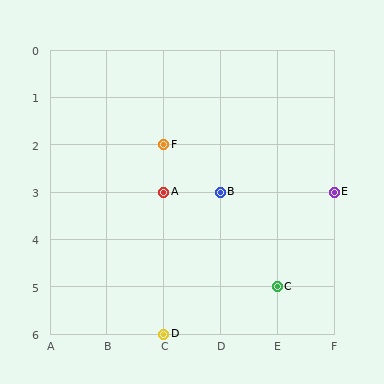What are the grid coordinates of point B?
Point B is at grid coordinates (D, 3).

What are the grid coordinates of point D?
Point D is at grid coordinates (C, 6).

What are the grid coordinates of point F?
Point F is at grid coordinates (C, 2).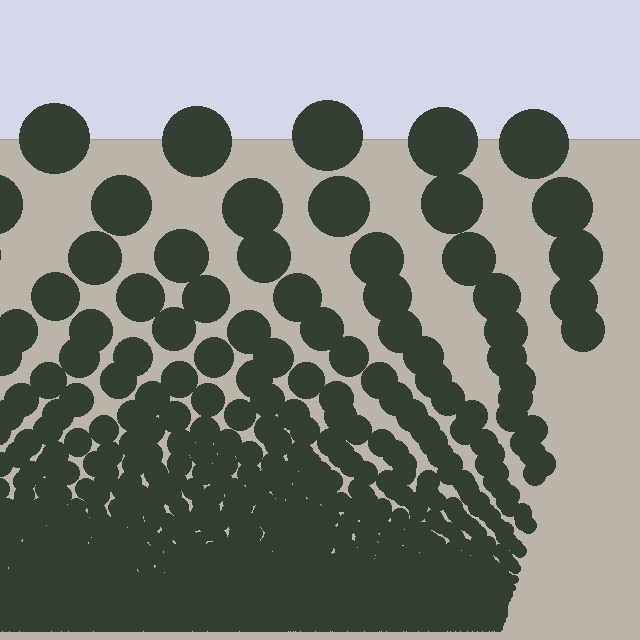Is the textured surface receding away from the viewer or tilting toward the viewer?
The surface appears to tilt toward the viewer. Texture elements get larger and sparser toward the top.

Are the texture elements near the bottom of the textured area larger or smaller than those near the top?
Smaller. The gradient is inverted — elements near the bottom are smaller and denser.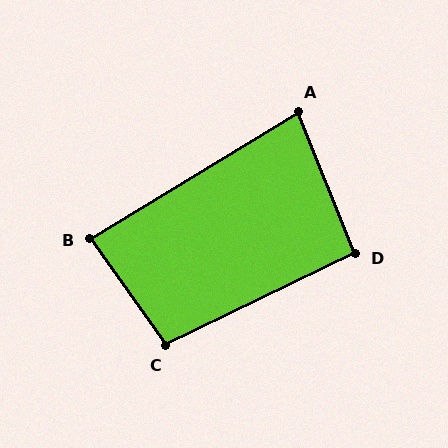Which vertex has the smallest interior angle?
A, at approximately 81 degrees.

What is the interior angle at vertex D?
Approximately 94 degrees (approximately right).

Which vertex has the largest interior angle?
C, at approximately 99 degrees.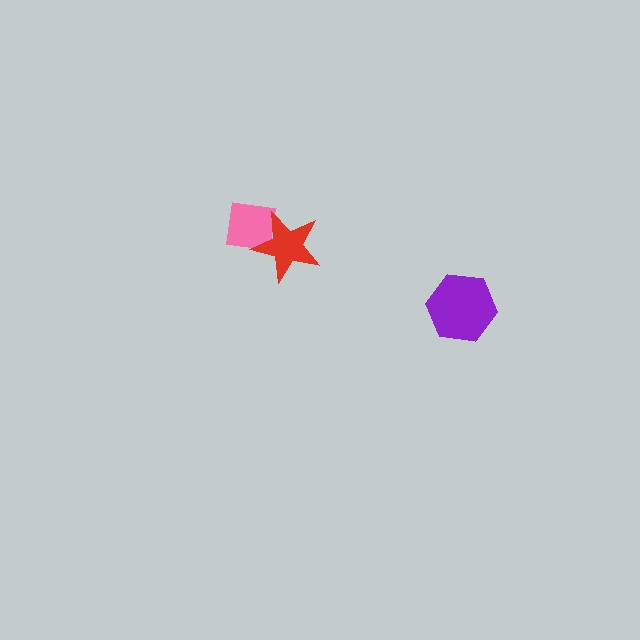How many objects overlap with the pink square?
1 object overlaps with the pink square.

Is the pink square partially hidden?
Yes, it is partially covered by another shape.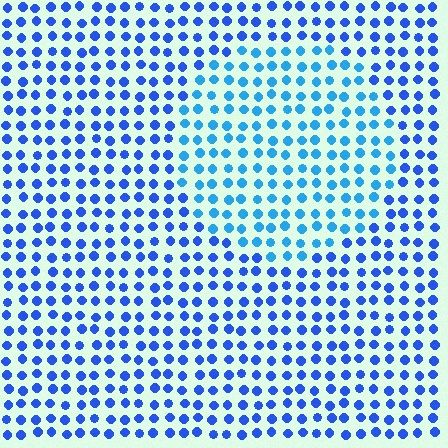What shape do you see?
I see a circle.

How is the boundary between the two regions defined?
The boundary is defined purely by a slight shift in hue (about 25 degrees). Spacing, size, and orientation are identical on both sides.